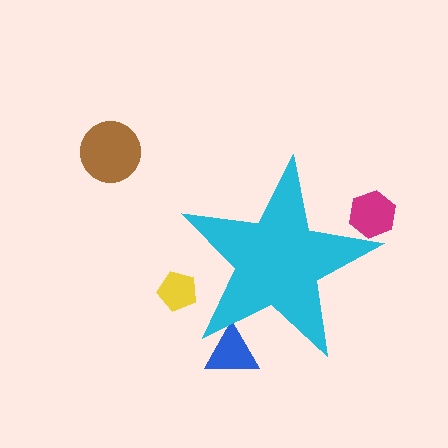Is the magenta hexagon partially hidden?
Yes, the magenta hexagon is partially hidden behind the cyan star.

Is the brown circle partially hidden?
No, the brown circle is fully visible.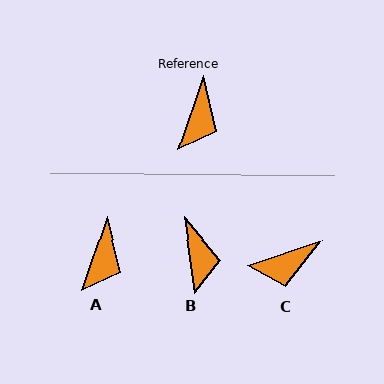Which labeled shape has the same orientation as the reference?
A.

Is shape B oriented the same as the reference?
No, it is off by about 26 degrees.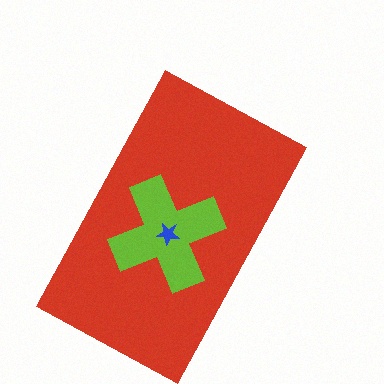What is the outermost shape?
The red rectangle.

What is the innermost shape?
The blue star.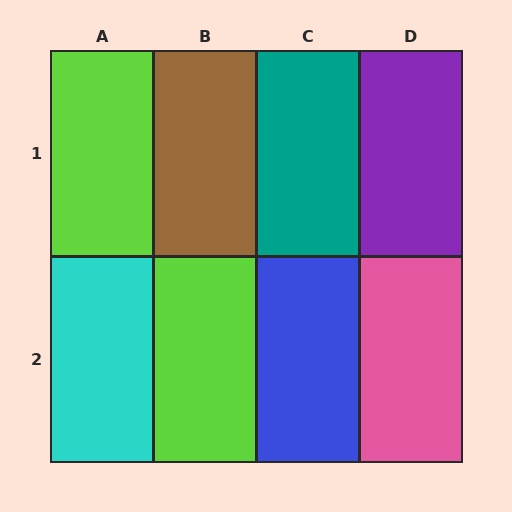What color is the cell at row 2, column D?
Pink.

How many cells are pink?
1 cell is pink.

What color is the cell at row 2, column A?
Cyan.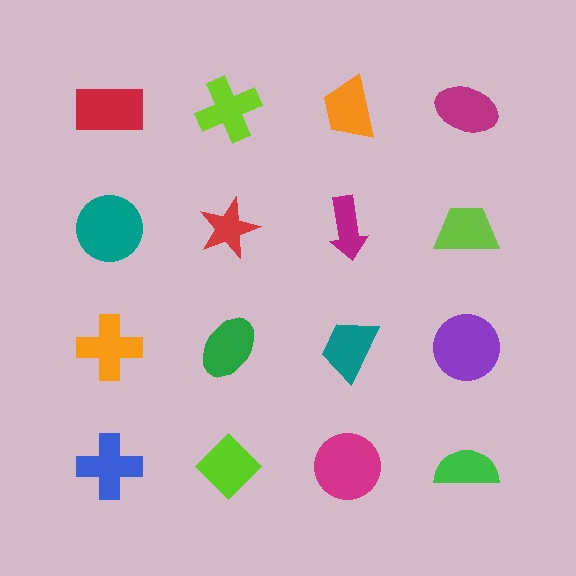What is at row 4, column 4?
A green semicircle.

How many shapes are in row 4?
4 shapes.